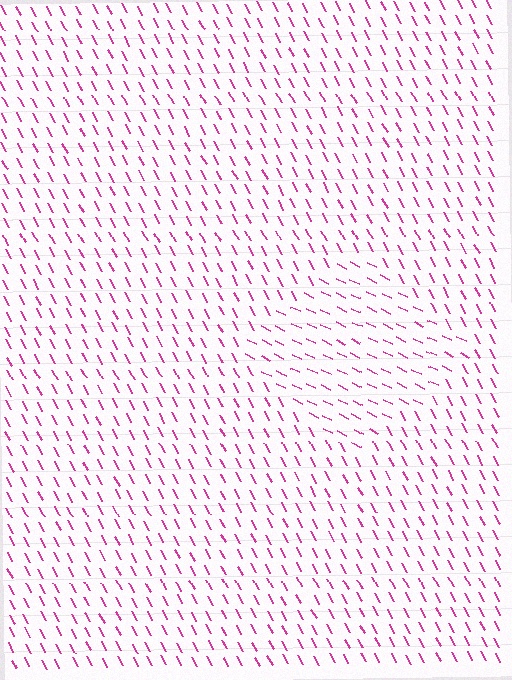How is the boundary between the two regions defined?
The boundary is defined purely by a change in line orientation (approximately 36 degrees difference). All lines are the same color and thickness.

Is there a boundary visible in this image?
Yes, there is a texture boundary formed by a change in line orientation.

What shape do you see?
I see a diamond.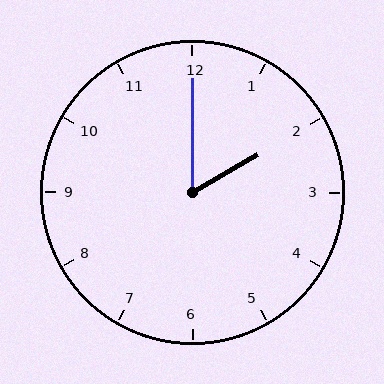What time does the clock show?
2:00.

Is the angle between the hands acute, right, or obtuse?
It is acute.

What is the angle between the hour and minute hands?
Approximately 60 degrees.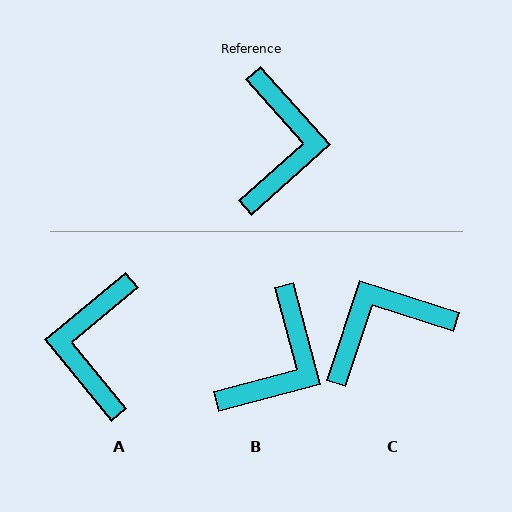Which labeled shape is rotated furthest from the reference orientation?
A, about 178 degrees away.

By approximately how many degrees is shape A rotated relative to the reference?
Approximately 178 degrees counter-clockwise.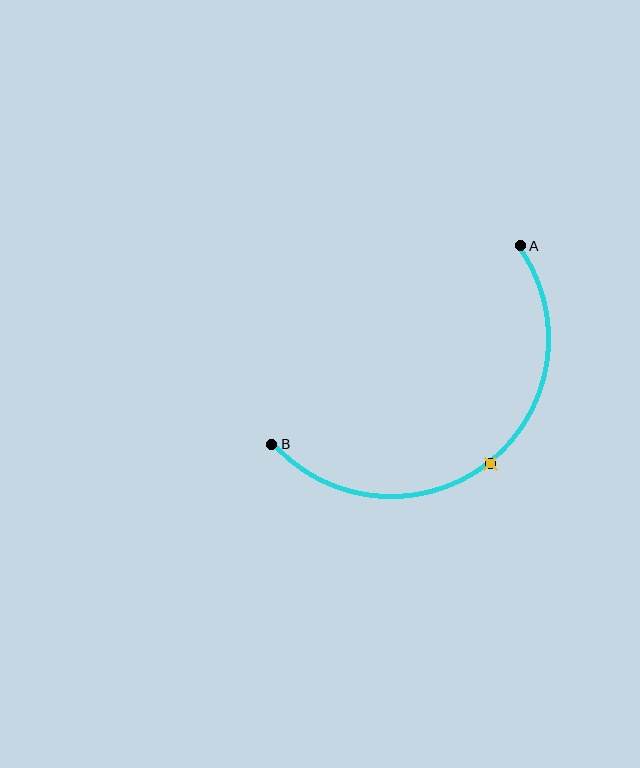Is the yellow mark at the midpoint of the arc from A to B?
Yes. The yellow mark lies on the arc at equal arc-length from both A and B — it is the arc midpoint.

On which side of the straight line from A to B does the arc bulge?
The arc bulges below and to the right of the straight line connecting A and B.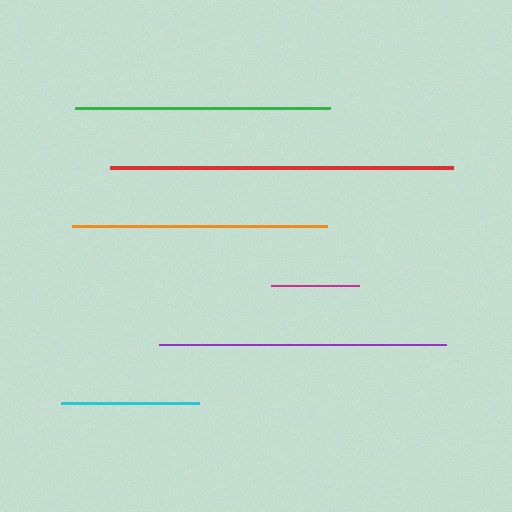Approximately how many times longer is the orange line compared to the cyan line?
The orange line is approximately 1.9 times the length of the cyan line.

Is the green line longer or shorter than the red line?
The red line is longer than the green line.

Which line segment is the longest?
The red line is the longest at approximately 343 pixels.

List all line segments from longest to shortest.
From longest to shortest: red, purple, orange, green, cyan, magenta.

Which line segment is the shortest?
The magenta line is the shortest at approximately 89 pixels.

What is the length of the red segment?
The red segment is approximately 343 pixels long.